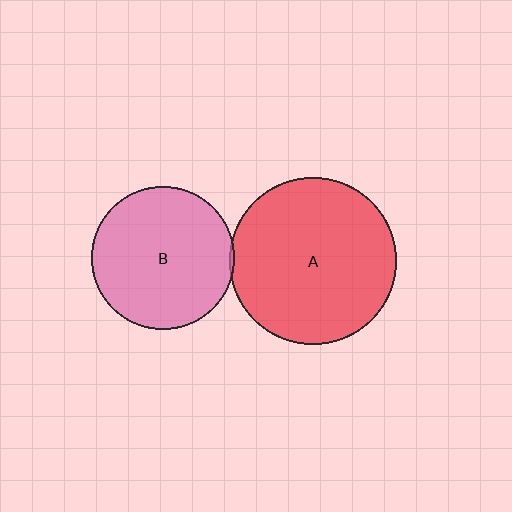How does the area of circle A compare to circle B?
Approximately 1.4 times.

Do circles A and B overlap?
Yes.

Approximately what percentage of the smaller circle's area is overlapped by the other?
Approximately 5%.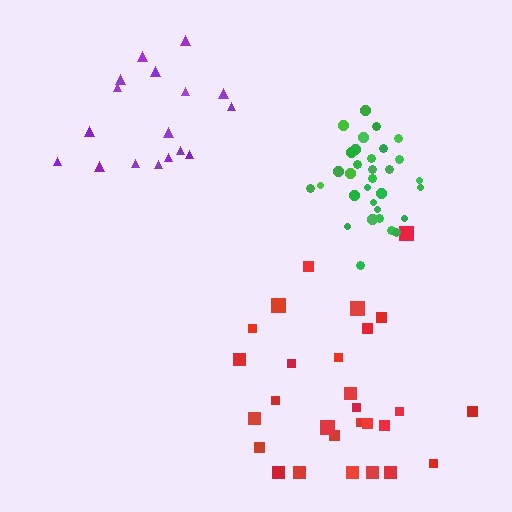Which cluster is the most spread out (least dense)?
Purple.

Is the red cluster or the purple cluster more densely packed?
Red.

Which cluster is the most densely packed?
Green.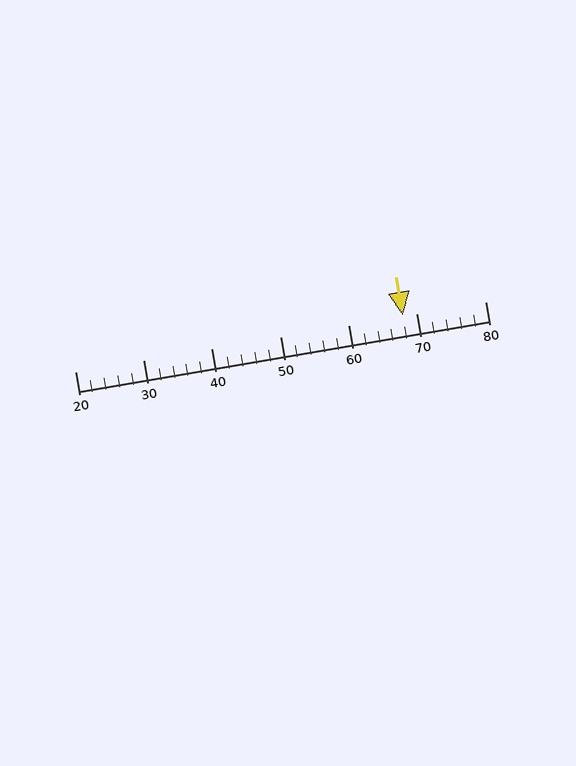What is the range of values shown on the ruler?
The ruler shows values from 20 to 80.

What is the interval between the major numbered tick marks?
The major tick marks are spaced 10 units apart.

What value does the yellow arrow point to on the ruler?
The yellow arrow points to approximately 68.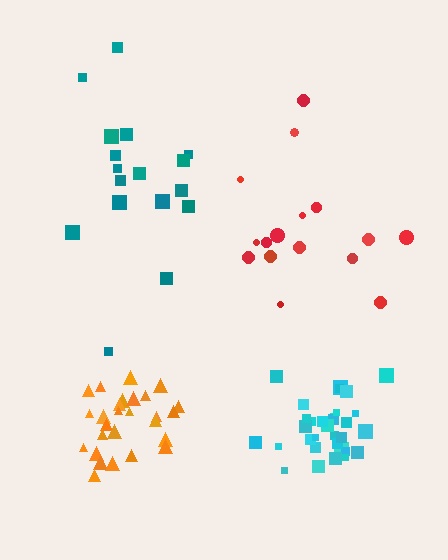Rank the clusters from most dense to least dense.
cyan, orange, teal, red.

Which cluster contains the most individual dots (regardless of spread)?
Cyan (32).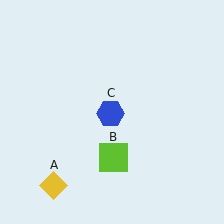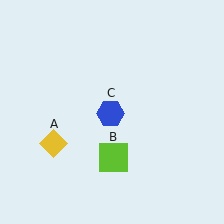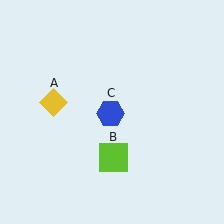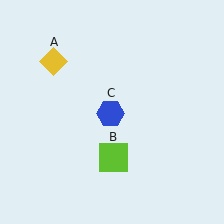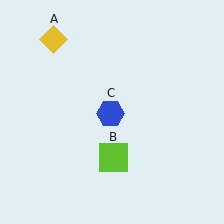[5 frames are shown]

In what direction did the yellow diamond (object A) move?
The yellow diamond (object A) moved up.